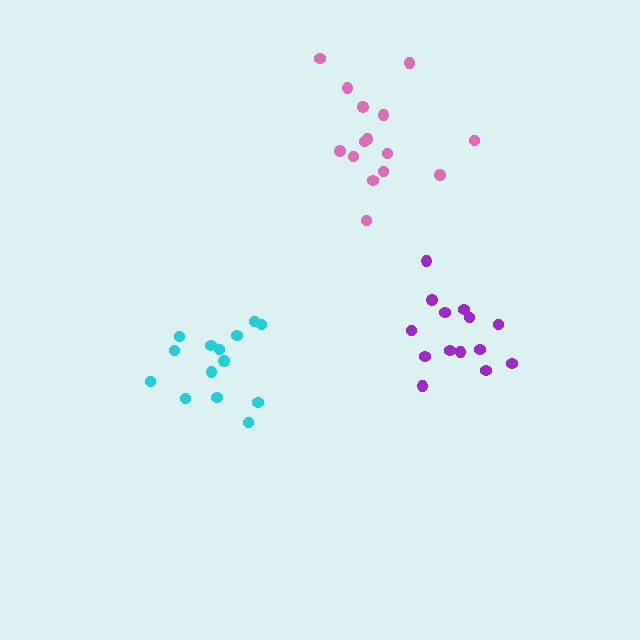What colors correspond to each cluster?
The clusters are colored: pink, cyan, purple.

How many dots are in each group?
Group 1: 15 dots, Group 2: 14 dots, Group 3: 14 dots (43 total).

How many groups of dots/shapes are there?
There are 3 groups.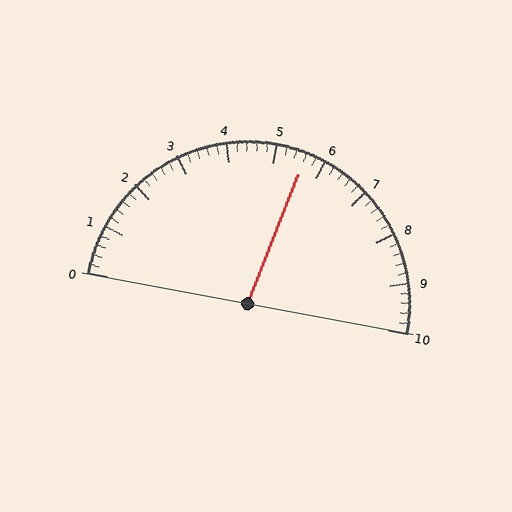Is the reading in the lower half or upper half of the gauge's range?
The reading is in the upper half of the range (0 to 10).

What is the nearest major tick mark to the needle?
The nearest major tick mark is 6.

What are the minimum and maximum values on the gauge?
The gauge ranges from 0 to 10.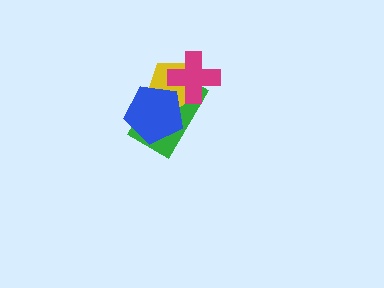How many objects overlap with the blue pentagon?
2 objects overlap with the blue pentagon.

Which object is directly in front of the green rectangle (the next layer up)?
The yellow pentagon is directly in front of the green rectangle.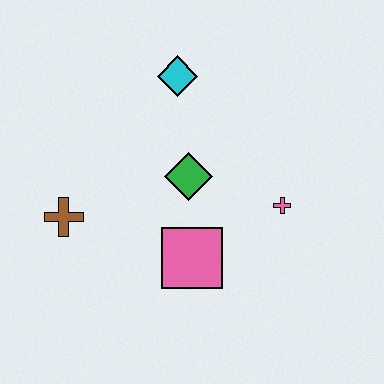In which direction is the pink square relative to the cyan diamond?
The pink square is below the cyan diamond.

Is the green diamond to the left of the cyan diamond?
No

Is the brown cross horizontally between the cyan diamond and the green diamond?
No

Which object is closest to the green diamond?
The pink square is closest to the green diamond.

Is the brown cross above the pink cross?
No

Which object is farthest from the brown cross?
The pink cross is farthest from the brown cross.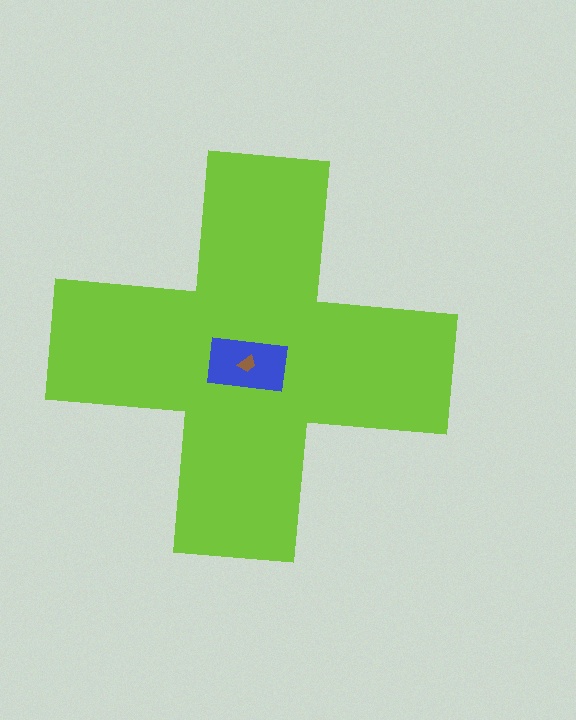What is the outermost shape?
The lime cross.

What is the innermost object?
The brown trapezoid.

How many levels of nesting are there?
3.